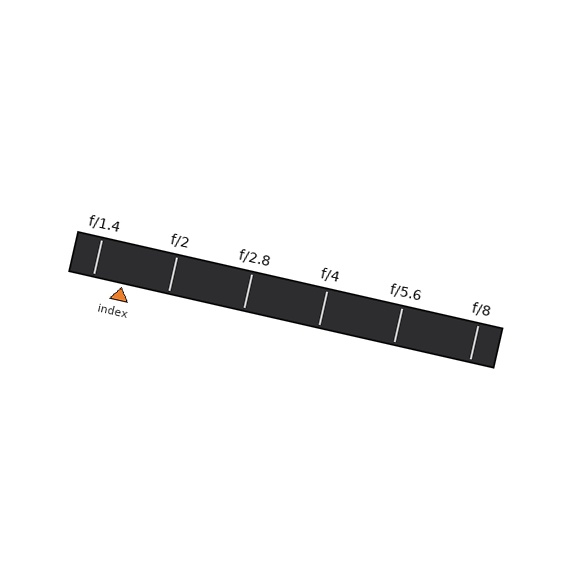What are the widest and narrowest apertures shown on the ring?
The widest aperture shown is f/1.4 and the narrowest is f/8.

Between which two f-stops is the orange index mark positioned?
The index mark is between f/1.4 and f/2.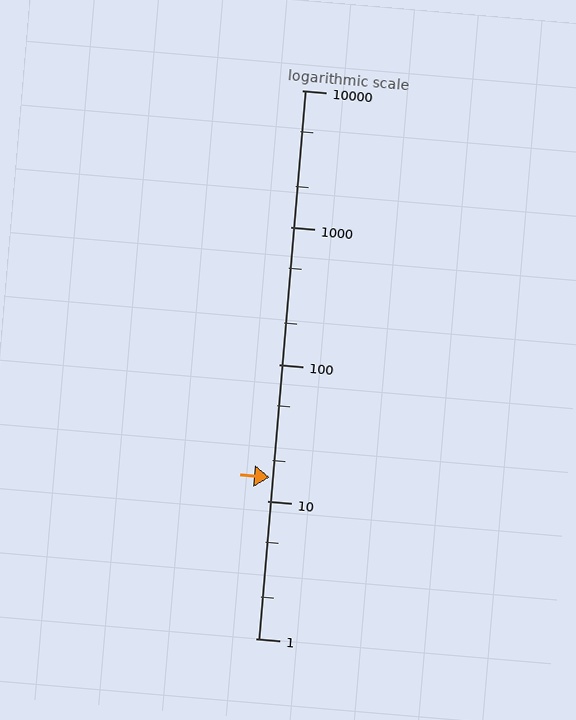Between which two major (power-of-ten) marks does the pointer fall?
The pointer is between 10 and 100.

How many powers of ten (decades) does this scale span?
The scale spans 4 decades, from 1 to 10000.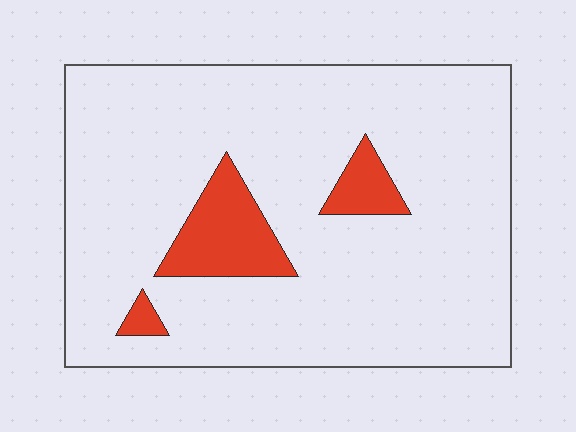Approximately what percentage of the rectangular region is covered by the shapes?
Approximately 10%.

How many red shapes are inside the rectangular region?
3.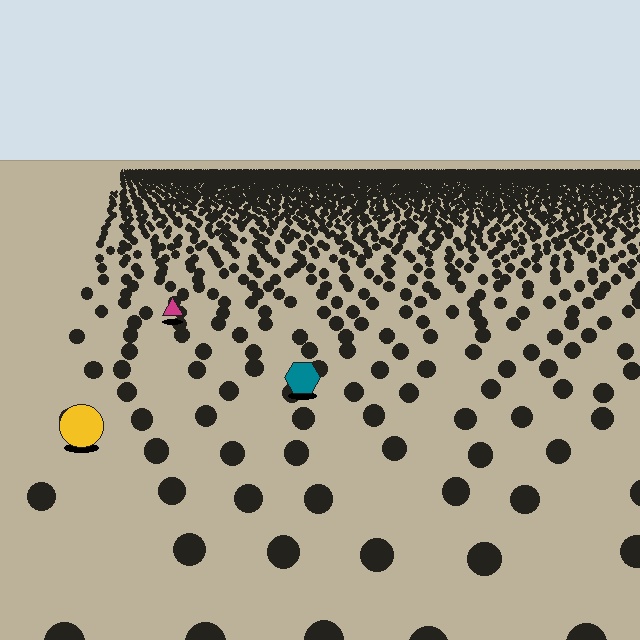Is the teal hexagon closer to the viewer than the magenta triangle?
Yes. The teal hexagon is closer — you can tell from the texture gradient: the ground texture is coarser near it.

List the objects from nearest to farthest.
From nearest to farthest: the yellow circle, the teal hexagon, the magenta triangle.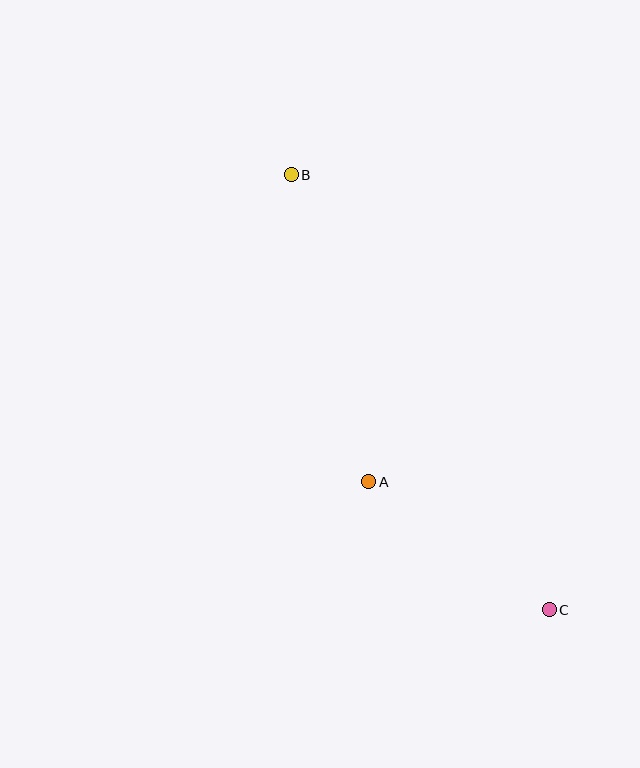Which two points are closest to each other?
Points A and C are closest to each other.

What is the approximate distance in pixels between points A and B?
The distance between A and B is approximately 316 pixels.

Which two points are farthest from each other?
Points B and C are farthest from each other.